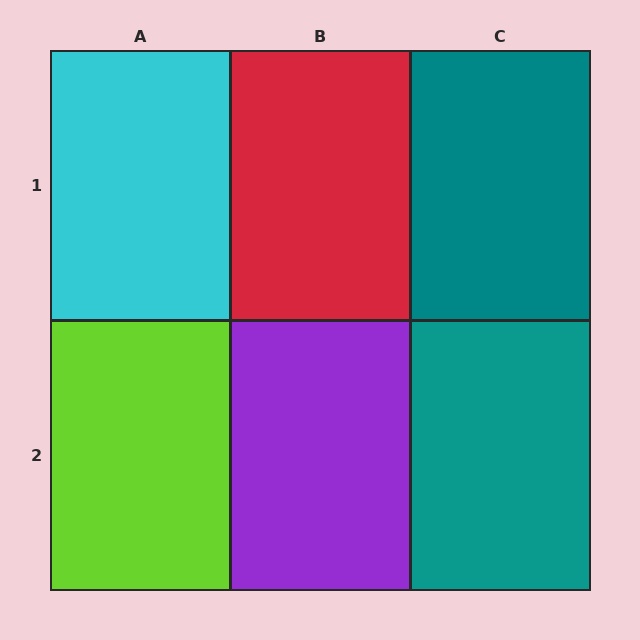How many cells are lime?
1 cell is lime.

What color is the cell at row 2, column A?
Lime.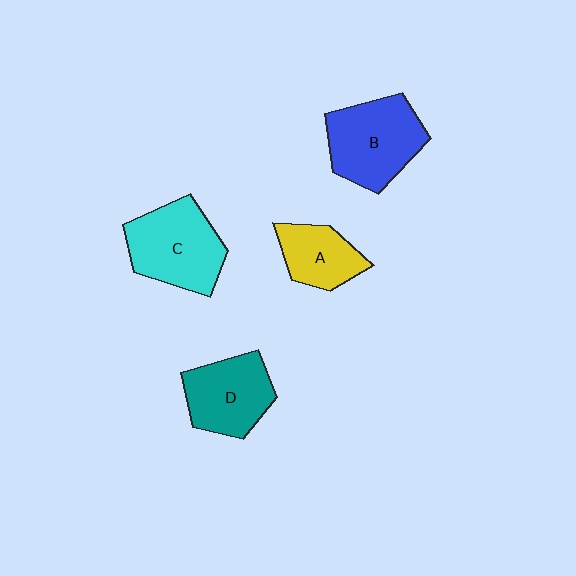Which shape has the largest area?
Shape B (blue).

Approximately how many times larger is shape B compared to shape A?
Approximately 1.6 times.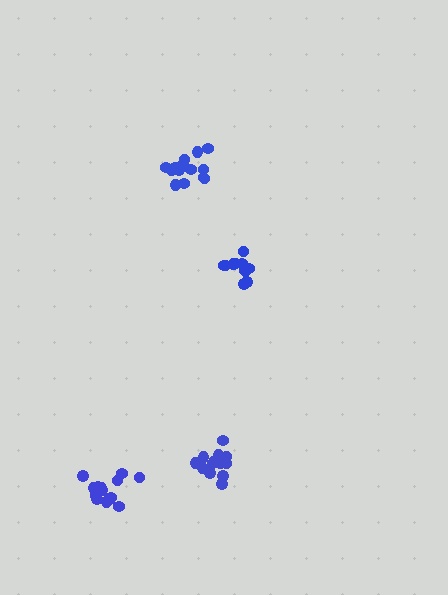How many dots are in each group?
Group 1: 11 dots, Group 2: 15 dots, Group 3: 13 dots, Group 4: 15 dots (54 total).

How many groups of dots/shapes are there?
There are 4 groups.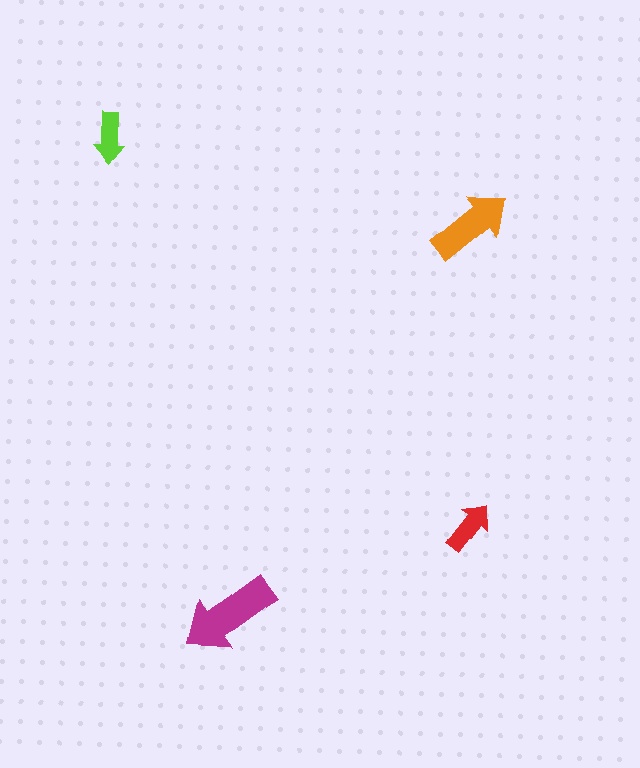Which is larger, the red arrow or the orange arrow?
The orange one.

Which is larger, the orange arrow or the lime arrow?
The orange one.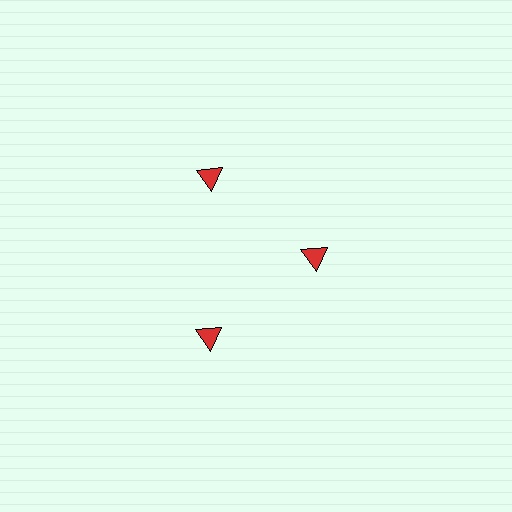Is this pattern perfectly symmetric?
No. The 3 red triangles are arranged in a ring, but one element near the 3 o'clock position is pulled inward toward the center, breaking the 3-fold rotational symmetry.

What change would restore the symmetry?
The symmetry would be restored by moving it outward, back onto the ring so that all 3 triangles sit at equal angles and equal distance from the center.